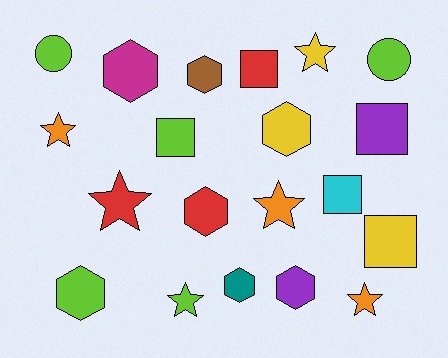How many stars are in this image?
There are 6 stars.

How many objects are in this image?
There are 20 objects.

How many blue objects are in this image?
There are no blue objects.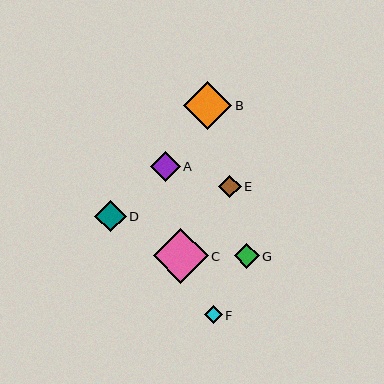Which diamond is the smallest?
Diamond F is the smallest with a size of approximately 18 pixels.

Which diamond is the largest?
Diamond C is the largest with a size of approximately 55 pixels.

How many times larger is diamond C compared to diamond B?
Diamond C is approximately 1.2 times the size of diamond B.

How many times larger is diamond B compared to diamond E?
Diamond B is approximately 2.1 times the size of diamond E.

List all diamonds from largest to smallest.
From largest to smallest: C, B, D, A, G, E, F.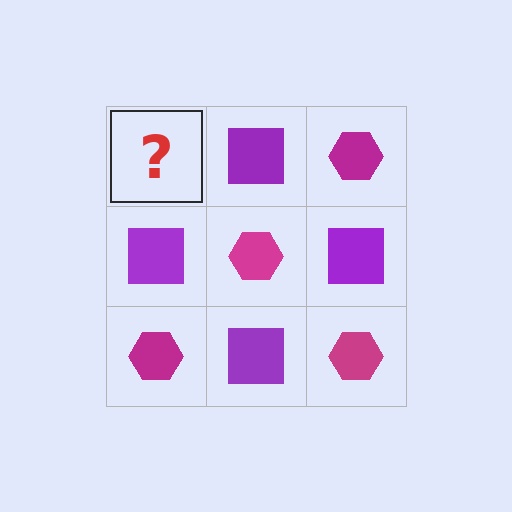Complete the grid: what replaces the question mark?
The question mark should be replaced with a magenta hexagon.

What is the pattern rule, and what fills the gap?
The rule is that it alternates magenta hexagon and purple square in a checkerboard pattern. The gap should be filled with a magenta hexagon.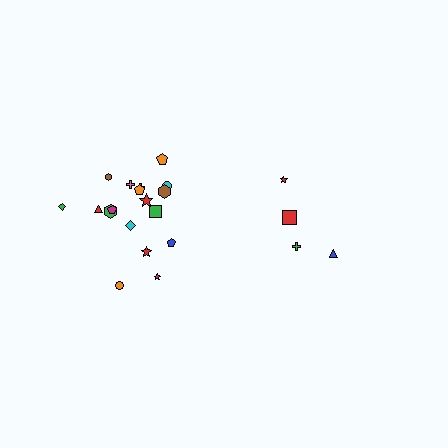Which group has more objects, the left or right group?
The left group.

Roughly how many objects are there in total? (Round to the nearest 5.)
Roughly 20 objects in total.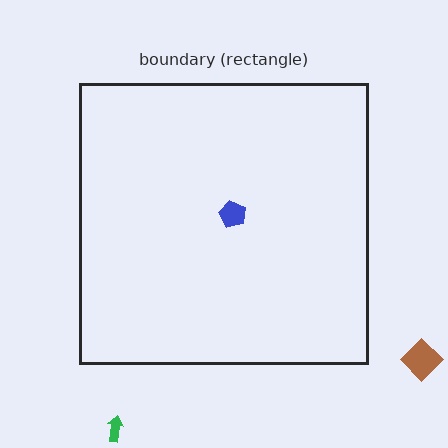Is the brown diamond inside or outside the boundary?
Outside.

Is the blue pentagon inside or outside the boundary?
Inside.